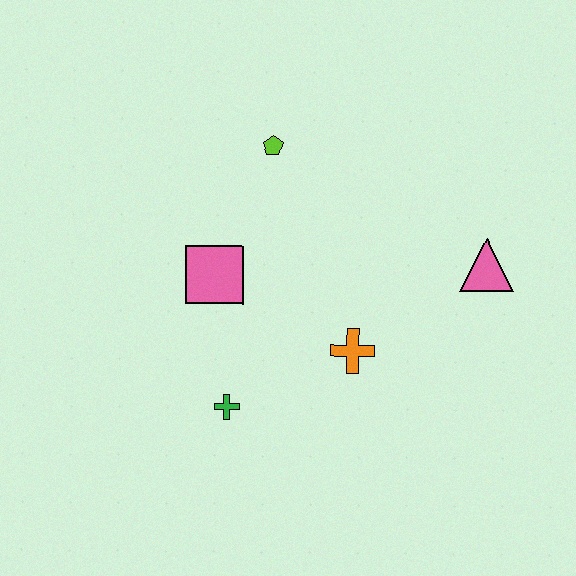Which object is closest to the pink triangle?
The orange cross is closest to the pink triangle.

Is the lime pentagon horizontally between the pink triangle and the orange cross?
No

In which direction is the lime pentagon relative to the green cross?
The lime pentagon is above the green cross.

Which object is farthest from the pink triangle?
The green cross is farthest from the pink triangle.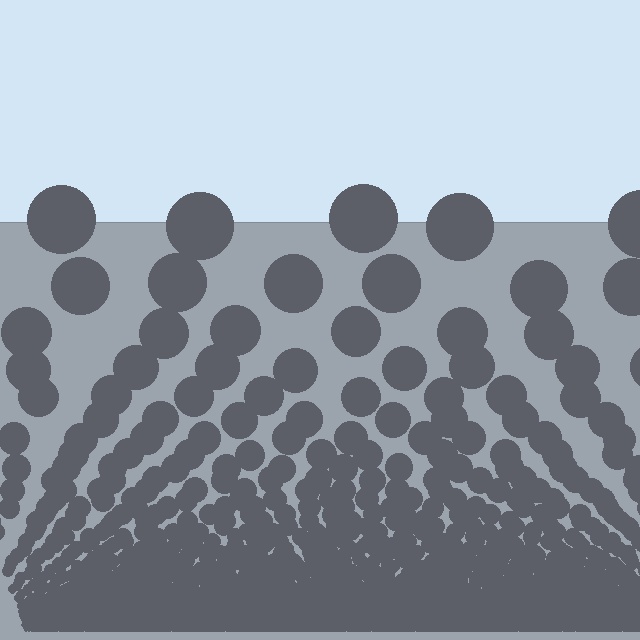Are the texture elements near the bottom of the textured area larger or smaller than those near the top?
Smaller. The gradient is inverted — elements near the bottom are smaller and denser.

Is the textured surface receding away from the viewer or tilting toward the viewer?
The surface appears to tilt toward the viewer. Texture elements get larger and sparser toward the top.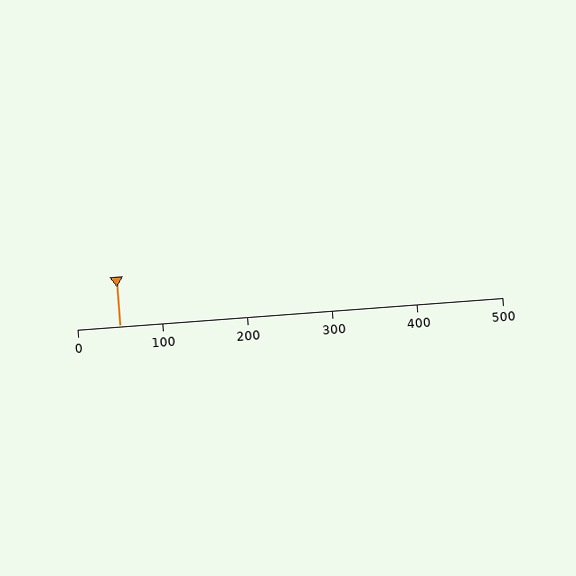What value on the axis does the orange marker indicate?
The marker indicates approximately 50.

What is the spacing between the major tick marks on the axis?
The major ticks are spaced 100 apart.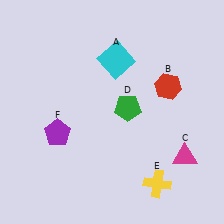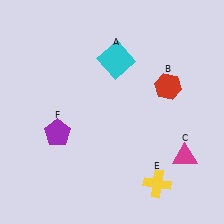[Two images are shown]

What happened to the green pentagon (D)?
The green pentagon (D) was removed in Image 2. It was in the top-right area of Image 1.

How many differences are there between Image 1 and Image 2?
There is 1 difference between the two images.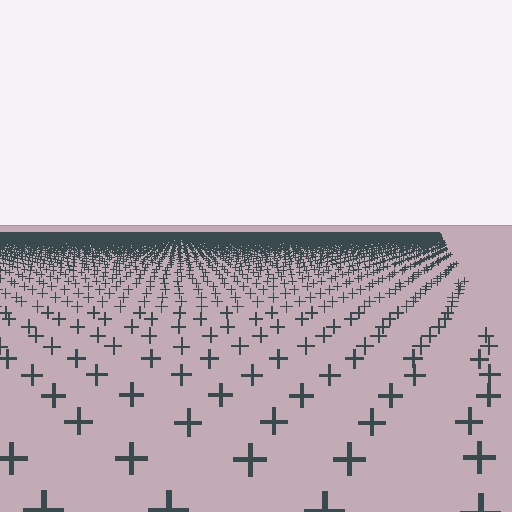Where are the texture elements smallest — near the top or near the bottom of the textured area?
Near the top.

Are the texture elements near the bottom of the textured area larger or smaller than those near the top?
Larger. Near the bottom, elements are closer to the viewer and appear at a bigger on-screen size.